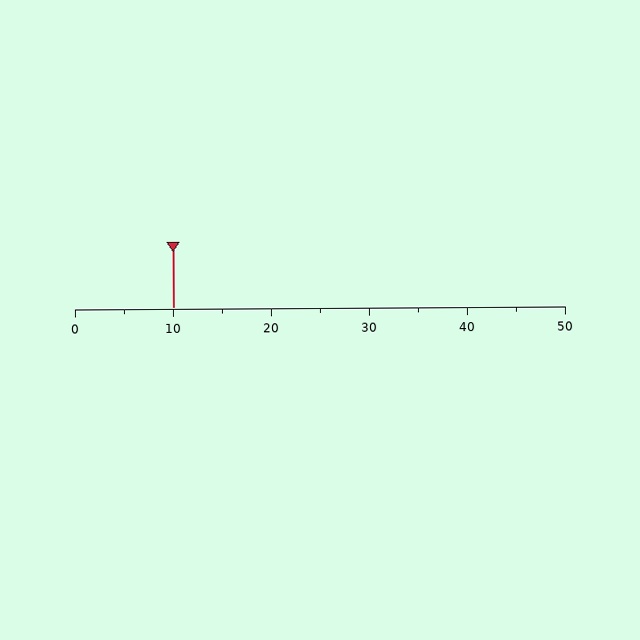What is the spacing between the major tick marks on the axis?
The major ticks are spaced 10 apart.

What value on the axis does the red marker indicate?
The marker indicates approximately 10.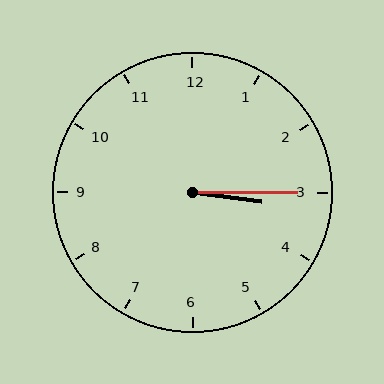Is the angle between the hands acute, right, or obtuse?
It is acute.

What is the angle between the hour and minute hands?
Approximately 8 degrees.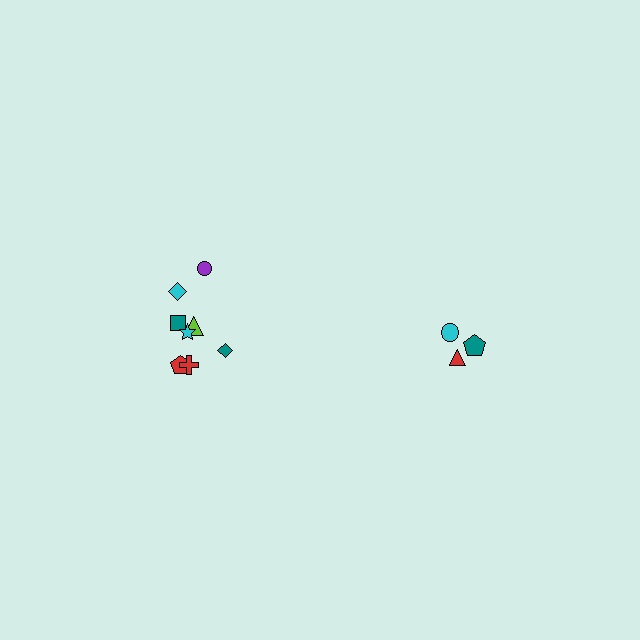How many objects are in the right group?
There are 3 objects.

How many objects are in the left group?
There are 8 objects.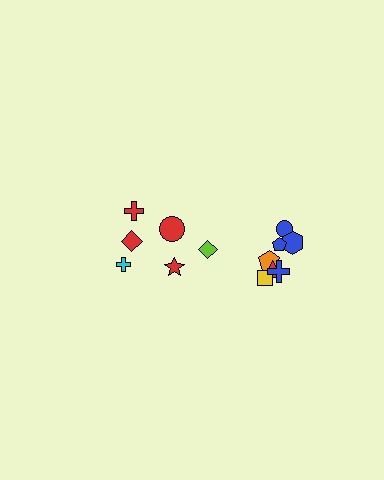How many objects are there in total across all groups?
There are 13 objects.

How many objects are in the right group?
There are 8 objects.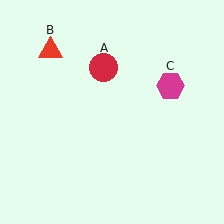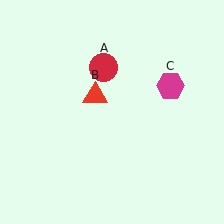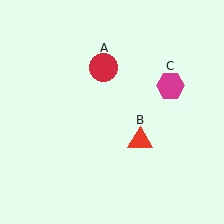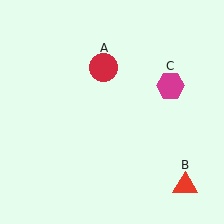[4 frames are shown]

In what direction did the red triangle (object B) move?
The red triangle (object B) moved down and to the right.